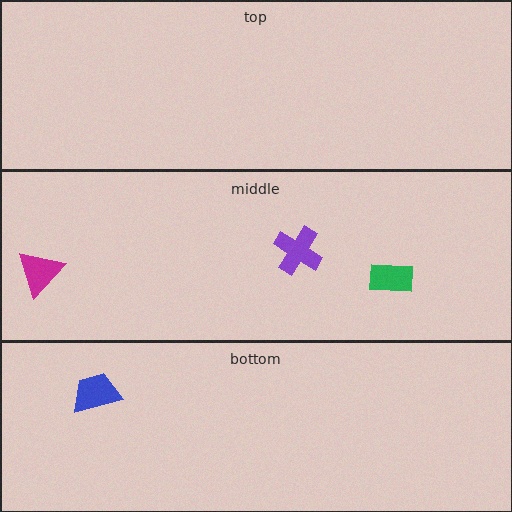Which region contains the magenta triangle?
The middle region.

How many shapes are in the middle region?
3.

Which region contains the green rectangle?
The middle region.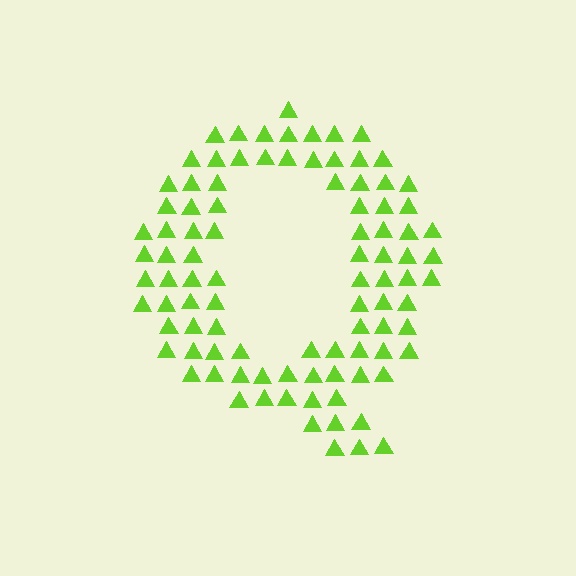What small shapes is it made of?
It is made of small triangles.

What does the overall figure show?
The overall figure shows the letter Q.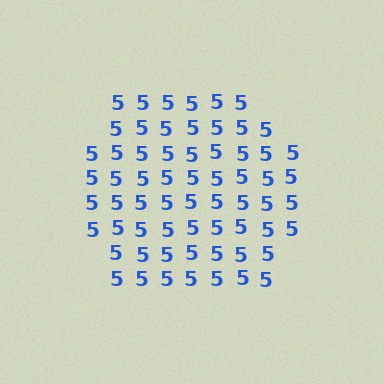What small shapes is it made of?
It is made of small digit 5's.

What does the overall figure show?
The overall figure shows a hexagon.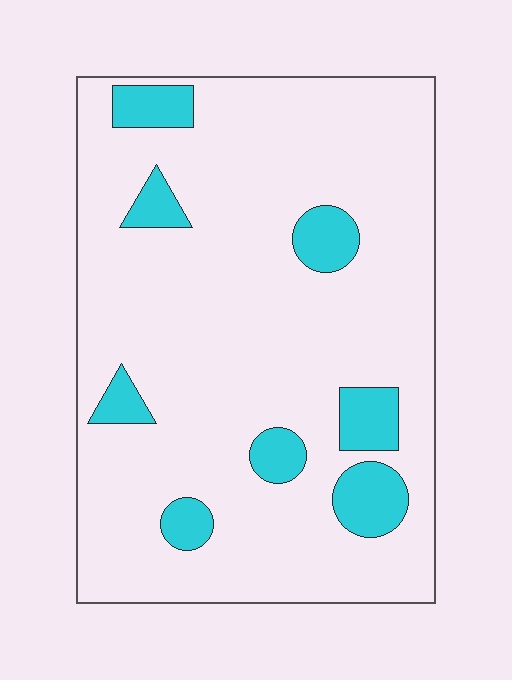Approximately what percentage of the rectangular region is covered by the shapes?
Approximately 15%.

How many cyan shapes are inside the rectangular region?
8.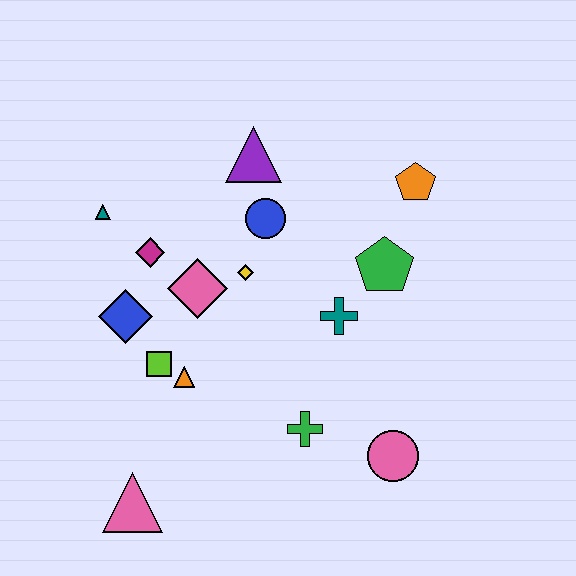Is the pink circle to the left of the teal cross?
No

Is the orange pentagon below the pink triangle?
No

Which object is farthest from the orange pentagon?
The pink triangle is farthest from the orange pentagon.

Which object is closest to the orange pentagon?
The green pentagon is closest to the orange pentagon.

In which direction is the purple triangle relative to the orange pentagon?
The purple triangle is to the left of the orange pentagon.